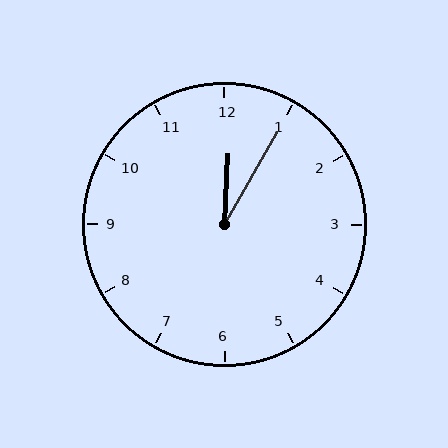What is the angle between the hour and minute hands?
Approximately 28 degrees.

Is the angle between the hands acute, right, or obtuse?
It is acute.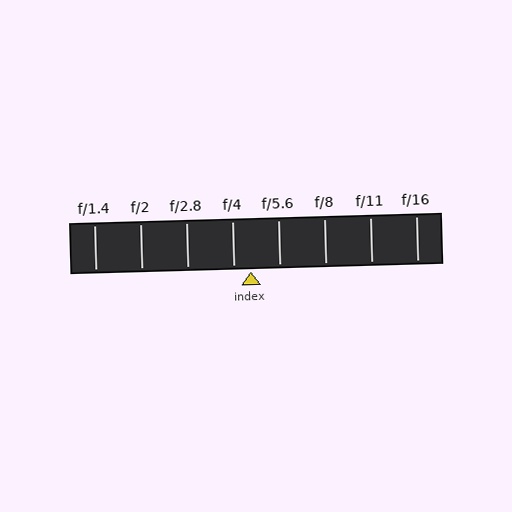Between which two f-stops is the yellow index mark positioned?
The index mark is between f/4 and f/5.6.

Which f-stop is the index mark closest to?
The index mark is closest to f/4.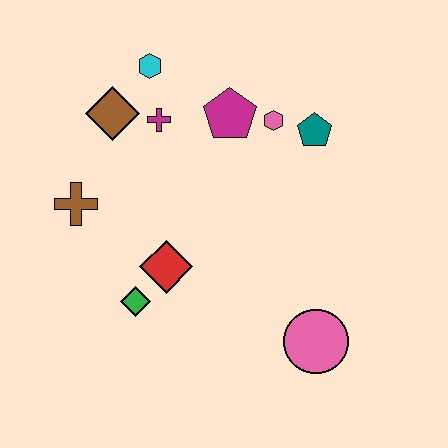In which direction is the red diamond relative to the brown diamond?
The red diamond is below the brown diamond.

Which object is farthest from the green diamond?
The teal pentagon is farthest from the green diamond.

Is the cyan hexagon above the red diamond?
Yes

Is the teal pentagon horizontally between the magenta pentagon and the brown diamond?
No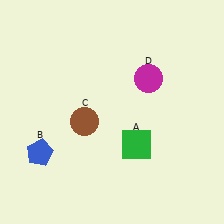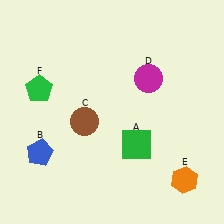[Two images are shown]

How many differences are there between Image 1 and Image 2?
There are 2 differences between the two images.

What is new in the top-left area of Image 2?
A green pentagon (F) was added in the top-left area of Image 2.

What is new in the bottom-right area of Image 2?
An orange hexagon (E) was added in the bottom-right area of Image 2.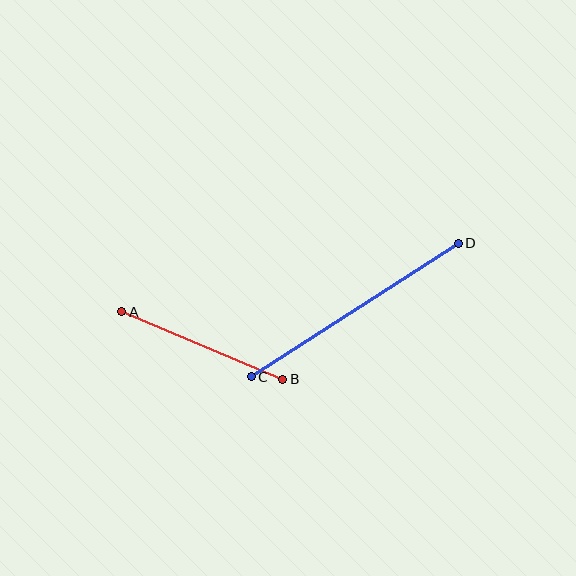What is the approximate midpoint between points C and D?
The midpoint is at approximately (355, 310) pixels.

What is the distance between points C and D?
The distance is approximately 246 pixels.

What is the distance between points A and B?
The distance is approximately 174 pixels.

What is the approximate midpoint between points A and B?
The midpoint is at approximately (202, 345) pixels.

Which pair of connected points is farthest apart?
Points C and D are farthest apart.